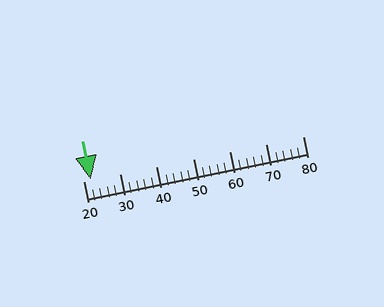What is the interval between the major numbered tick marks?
The major tick marks are spaced 10 units apart.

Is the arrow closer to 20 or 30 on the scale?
The arrow is closer to 20.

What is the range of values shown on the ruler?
The ruler shows values from 20 to 80.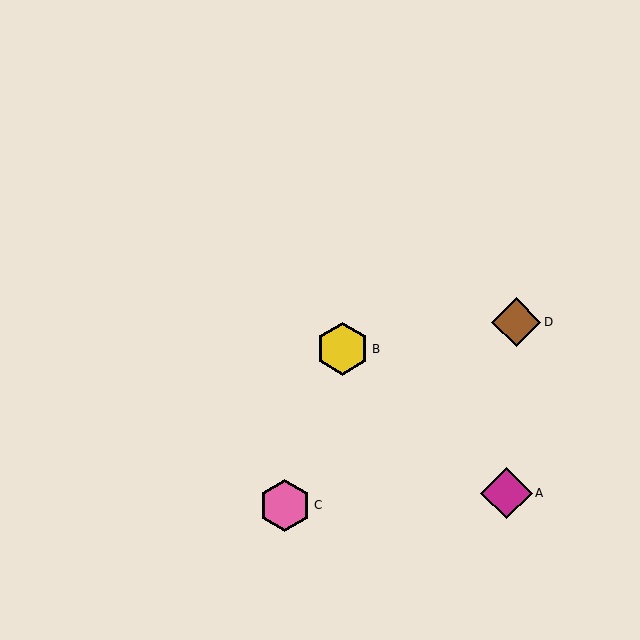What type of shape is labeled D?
Shape D is a brown diamond.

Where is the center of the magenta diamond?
The center of the magenta diamond is at (507, 493).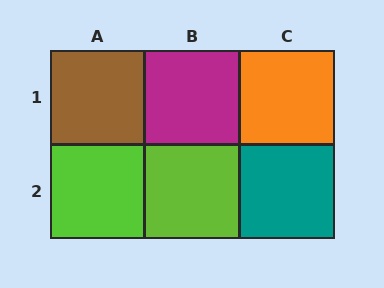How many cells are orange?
1 cell is orange.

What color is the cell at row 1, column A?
Brown.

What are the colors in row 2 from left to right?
Lime, lime, teal.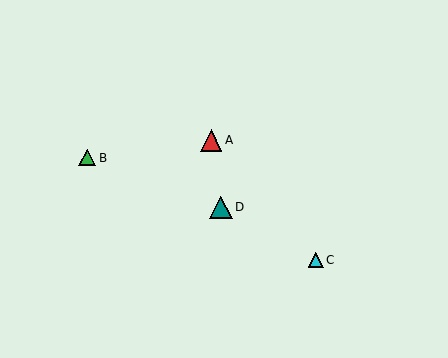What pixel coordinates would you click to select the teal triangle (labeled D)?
Click at (221, 207) to select the teal triangle D.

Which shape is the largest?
The teal triangle (labeled D) is the largest.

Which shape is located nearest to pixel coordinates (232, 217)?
The teal triangle (labeled D) at (221, 207) is nearest to that location.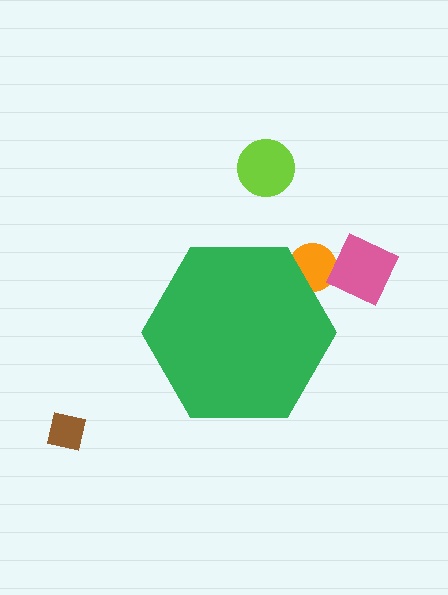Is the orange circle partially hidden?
Yes, the orange circle is partially hidden behind the green hexagon.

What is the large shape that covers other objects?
A green hexagon.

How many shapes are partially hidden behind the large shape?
1 shape is partially hidden.